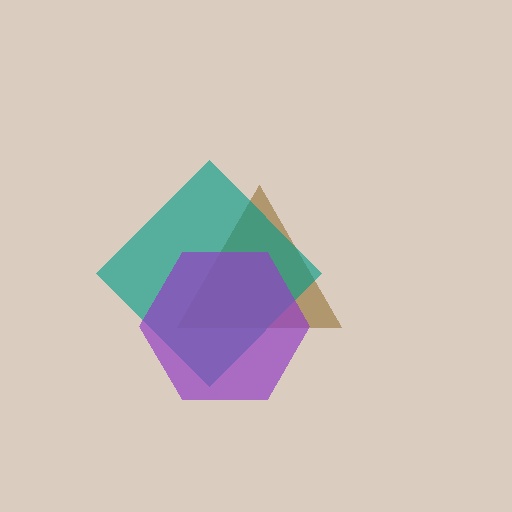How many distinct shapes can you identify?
There are 3 distinct shapes: a brown triangle, a teal diamond, a purple hexagon.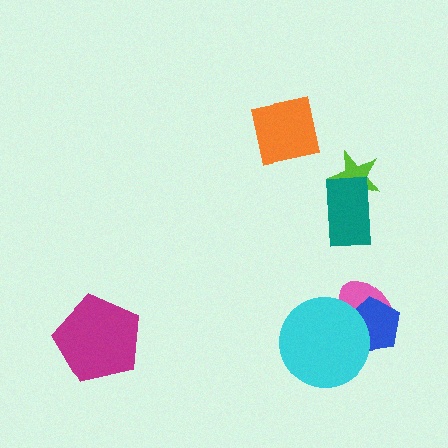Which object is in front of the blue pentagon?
The cyan circle is in front of the blue pentagon.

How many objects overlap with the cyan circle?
2 objects overlap with the cyan circle.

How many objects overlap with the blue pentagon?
2 objects overlap with the blue pentagon.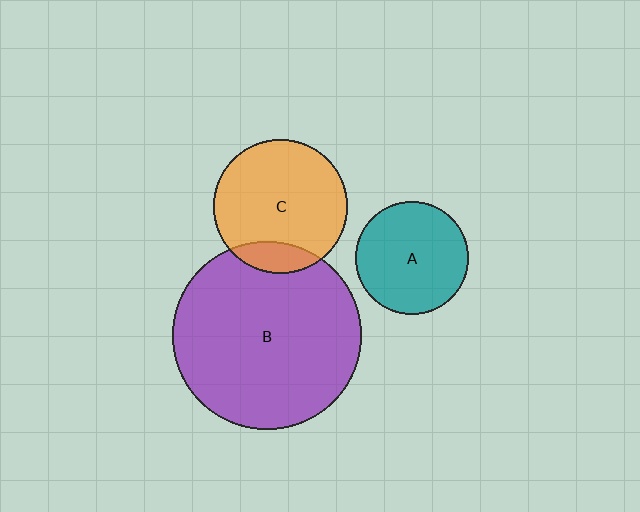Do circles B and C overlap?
Yes.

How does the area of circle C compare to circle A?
Approximately 1.4 times.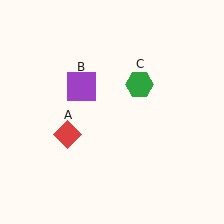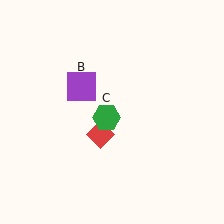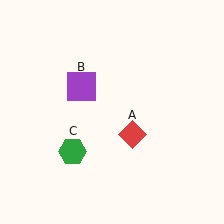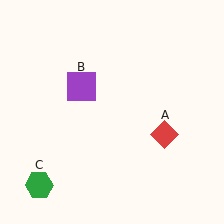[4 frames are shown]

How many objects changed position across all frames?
2 objects changed position: red diamond (object A), green hexagon (object C).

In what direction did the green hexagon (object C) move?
The green hexagon (object C) moved down and to the left.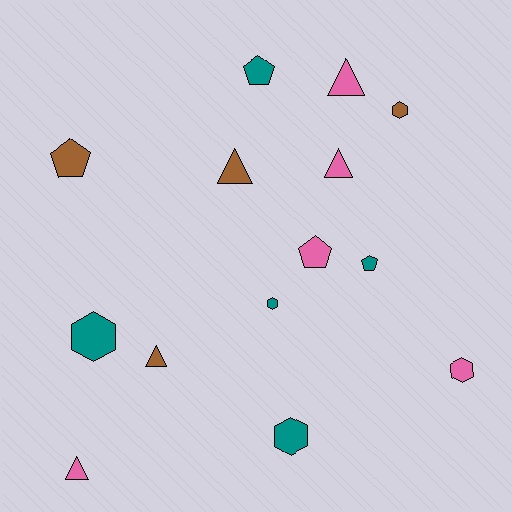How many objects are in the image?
There are 14 objects.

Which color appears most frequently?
Pink, with 5 objects.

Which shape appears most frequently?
Hexagon, with 5 objects.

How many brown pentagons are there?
There is 1 brown pentagon.